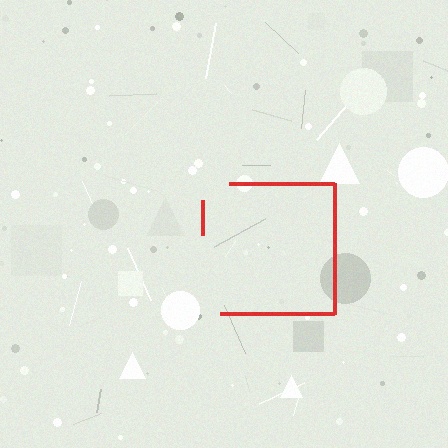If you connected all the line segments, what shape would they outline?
They would outline a square.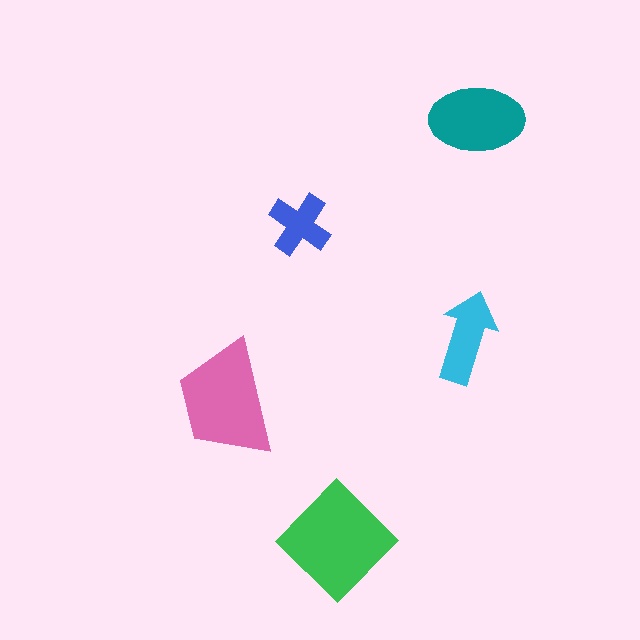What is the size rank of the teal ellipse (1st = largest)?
3rd.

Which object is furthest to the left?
The pink trapezoid is leftmost.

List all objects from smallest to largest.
The blue cross, the cyan arrow, the teal ellipse, the pink trapezoid, the green diamond.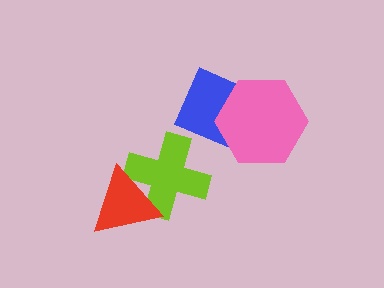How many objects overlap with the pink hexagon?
1 object overlaps with the pink hexagon.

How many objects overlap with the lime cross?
1 object overlaps with the lime cross.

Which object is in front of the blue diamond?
The pink hexagon is in front of the blue diamond.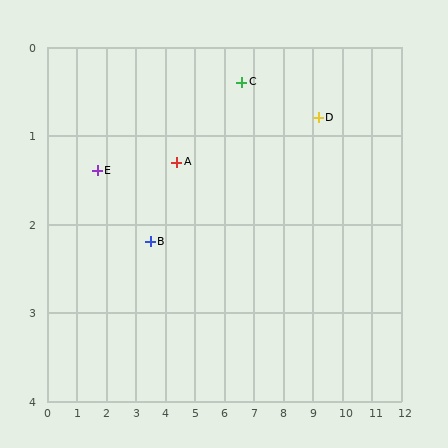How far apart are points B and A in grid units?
Points B and A are about 1.3 grid units apart.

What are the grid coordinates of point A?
Point A is at approximately (4.4, 1.3).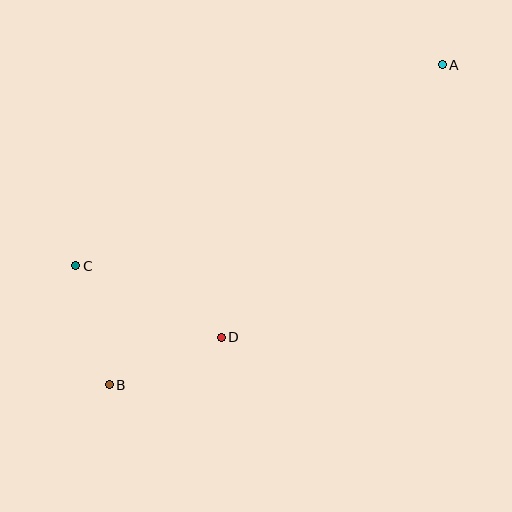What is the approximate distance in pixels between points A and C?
The distance between A and C is approximately 418 pixels.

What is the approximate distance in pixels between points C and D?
The distance between C and D is approximately 162 pixels.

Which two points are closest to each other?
Points B and D are closest to each other.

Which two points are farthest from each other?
Points A and B are farthest from each other.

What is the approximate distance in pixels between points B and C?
The distance between B and C is approximately 124 pixels.